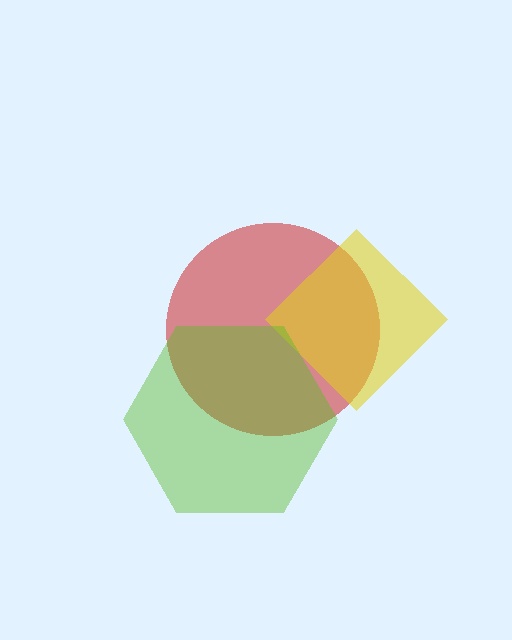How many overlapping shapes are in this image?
There are 3 overlapping shapes in the image.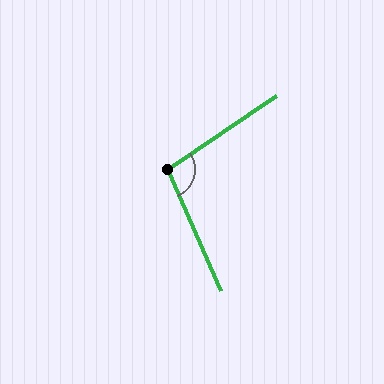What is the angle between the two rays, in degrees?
Approximately 101 degrees.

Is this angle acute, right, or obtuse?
It is obtuse.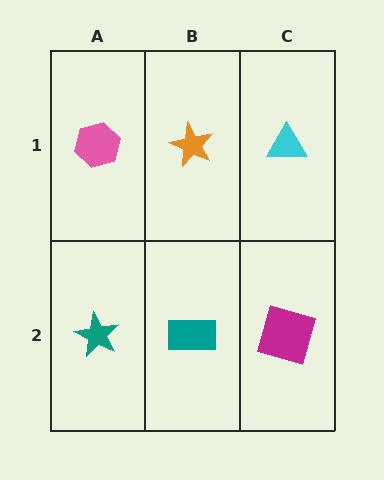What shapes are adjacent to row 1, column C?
A magenta square (row 2, column C), an orange star (row 1, column B).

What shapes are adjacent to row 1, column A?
A teal star (row 2, column A), an orange star (row 1, column B).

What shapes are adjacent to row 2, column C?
A cyan triangle (row 1, column C), a teal rectangle (row 2, column B).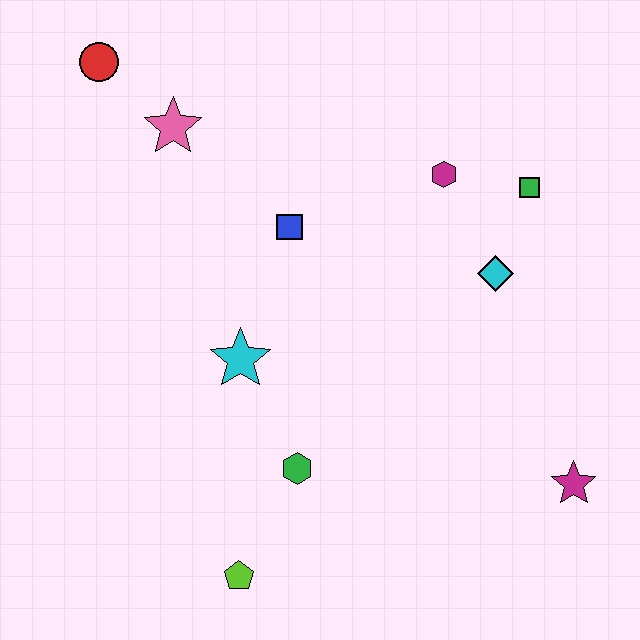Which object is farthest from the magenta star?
The red circle is farthest from the magenta star.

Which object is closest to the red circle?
The pink star is closest to the red circle.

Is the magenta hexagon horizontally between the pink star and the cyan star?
No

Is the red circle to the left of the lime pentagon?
Yes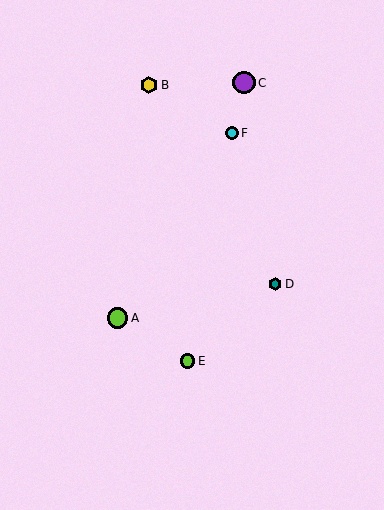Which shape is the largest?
The purple circle (labeled C) is the largest.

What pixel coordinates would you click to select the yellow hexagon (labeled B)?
Click at (149, 85) to select the yellow hexagon B.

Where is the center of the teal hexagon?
The center of the teal hexagon is at (275, 284).